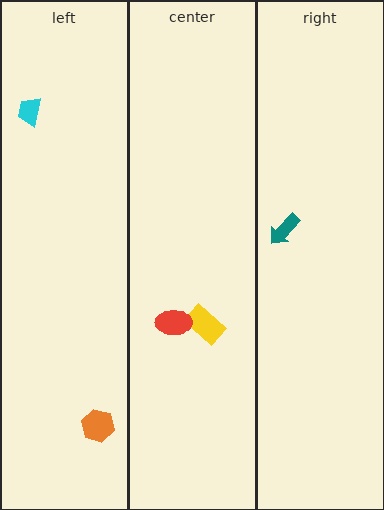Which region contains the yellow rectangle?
The center region.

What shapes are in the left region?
The orange hexagon, the cyan trapezoid.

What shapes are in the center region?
The yellow rectangle, the red ellipse.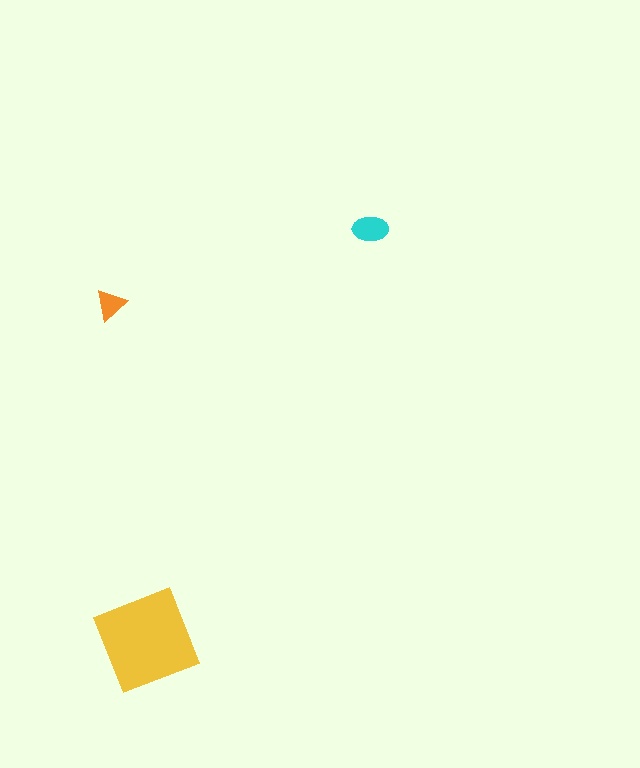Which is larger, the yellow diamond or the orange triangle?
The yellow diamond.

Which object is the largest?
The yellow diamond.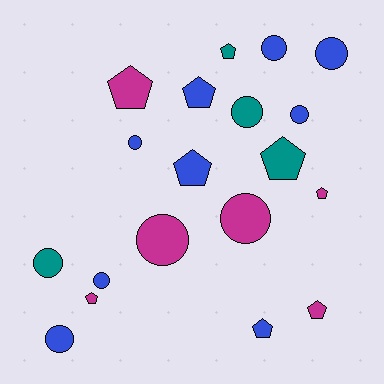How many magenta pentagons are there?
There are 4 magenta pentagons.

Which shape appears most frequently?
Circle, with 10 objects.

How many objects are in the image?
There are 19 objects.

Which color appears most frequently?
Blue, with 9 objects.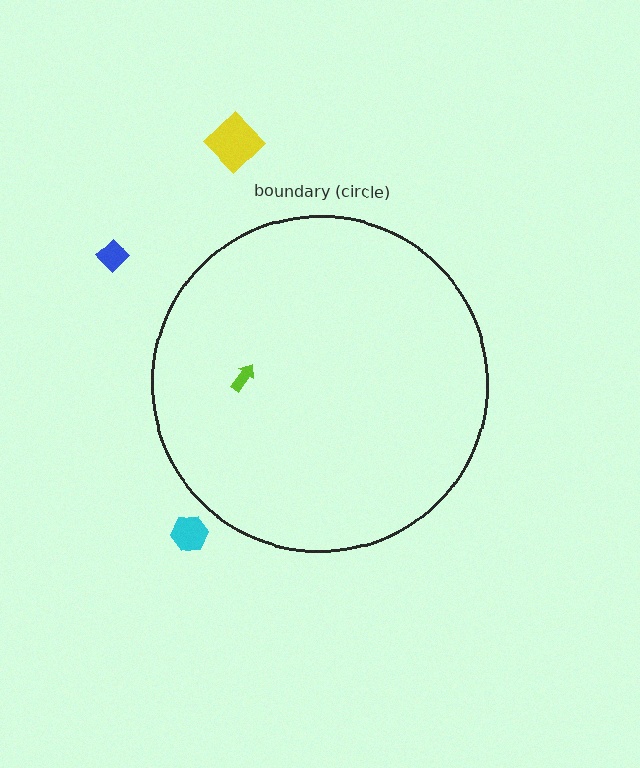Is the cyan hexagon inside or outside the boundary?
Outside.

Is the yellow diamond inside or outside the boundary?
Outside.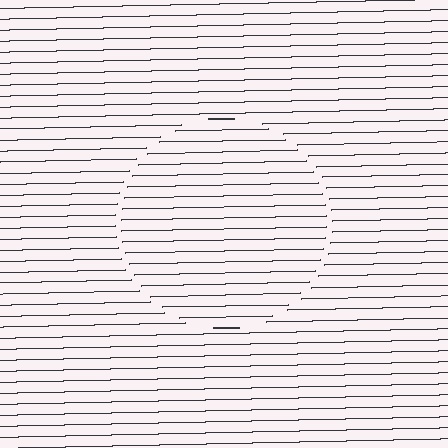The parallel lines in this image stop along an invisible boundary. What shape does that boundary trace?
An illusory circle. The interior of the shape contains the same grating, shifted by half a period — the contour is defined by the phase discontinuity where line-ends from the inner and outer gratings abut.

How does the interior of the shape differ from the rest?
The interior of the shape contains the same grating, shifted by half a period — the contour is defined by the phase discontinuity where line-ends from the inner and outer gratings abut.